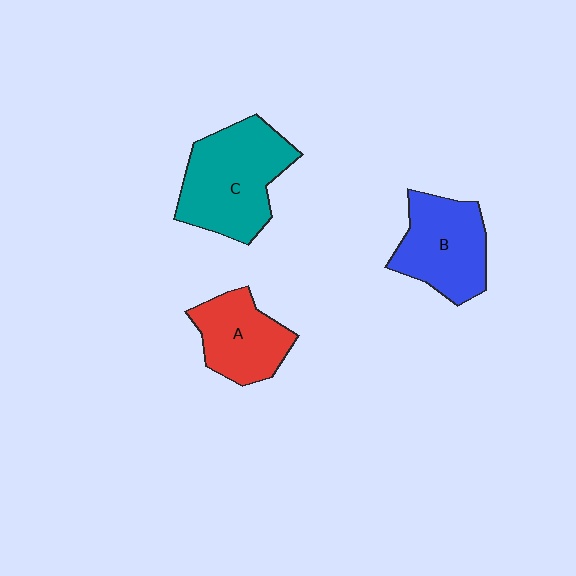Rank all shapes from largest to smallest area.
From largest to smallest: C (teal), B (blue), A (red).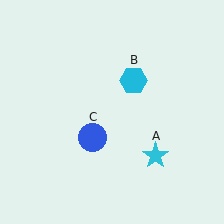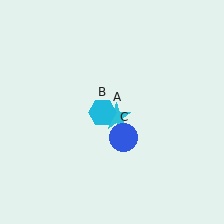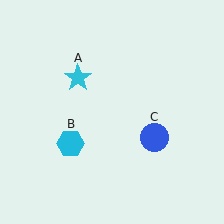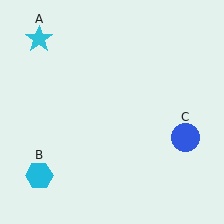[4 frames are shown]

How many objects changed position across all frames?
3 objects changed position: cyan star (object A), cyan hexagon (object B), blue circle (object C).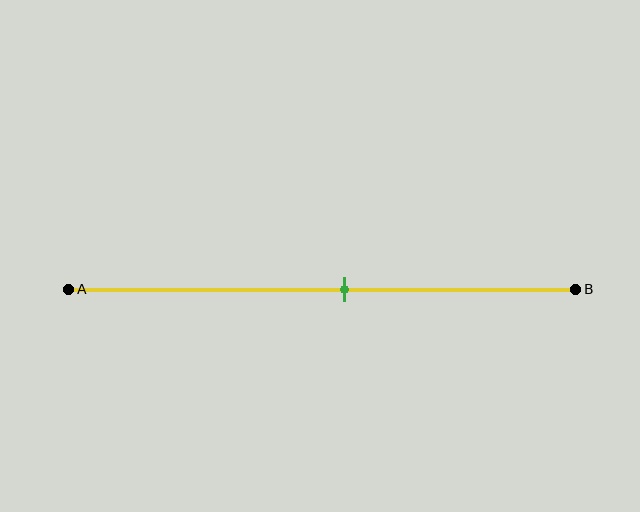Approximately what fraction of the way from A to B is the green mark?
The green mark is approximately 55% of the way from A to B.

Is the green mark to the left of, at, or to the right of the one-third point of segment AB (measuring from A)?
The green mark is to the right of the one-third point of segment AB.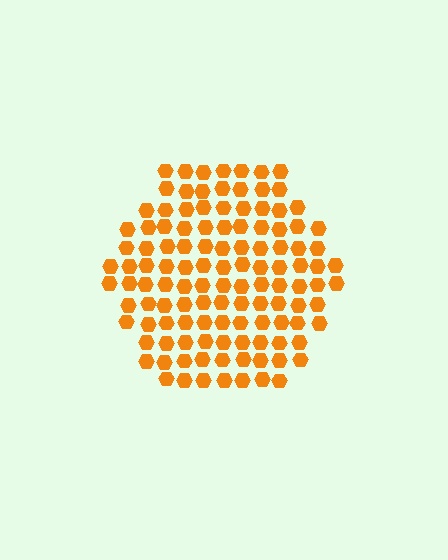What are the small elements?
The small elements are hexagons.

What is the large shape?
The large shape is a hexagon.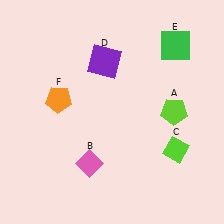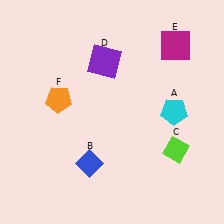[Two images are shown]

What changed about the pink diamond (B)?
In Image 1, B is pink. In Image 2, it changed to blue.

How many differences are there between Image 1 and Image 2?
There are 3 differences between the two images.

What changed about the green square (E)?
In Image 1, E is green. In Image 2, it changed to magenta.